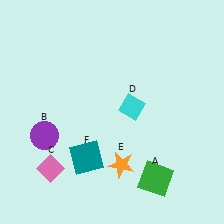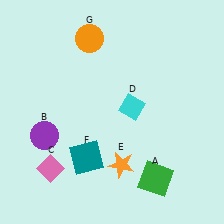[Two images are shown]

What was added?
An orange circle (G) was added in Image 2.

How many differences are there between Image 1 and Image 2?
There is 1 difference between the two images.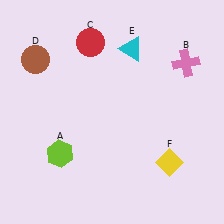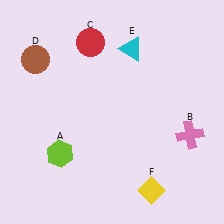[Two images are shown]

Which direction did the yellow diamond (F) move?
The yellow diamond (F) moved down.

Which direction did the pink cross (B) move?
The pink cross (B) moved down.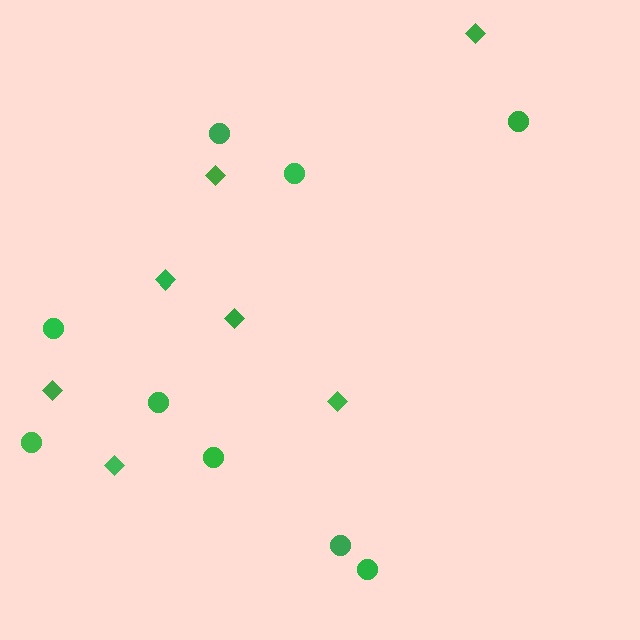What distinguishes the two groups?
There are 2 groups: one group of circles (9) and one group of diamonds (7).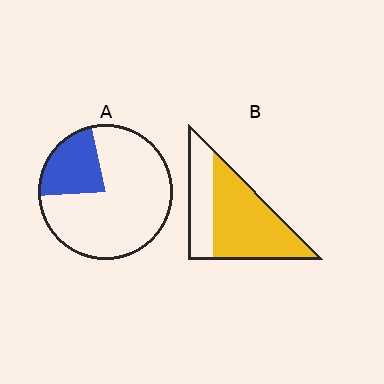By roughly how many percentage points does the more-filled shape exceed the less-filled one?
By roughly 45 percentage points (B over A).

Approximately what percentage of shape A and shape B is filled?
A is approximately 25% and B is approximately 65%.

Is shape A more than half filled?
No.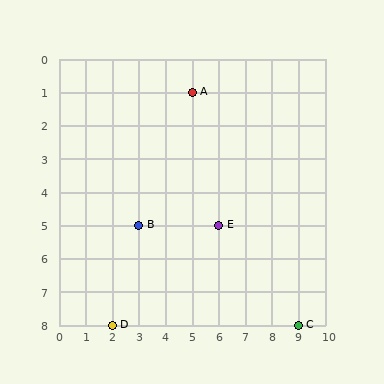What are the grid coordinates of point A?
Point A is at grid coordinates (5, 1).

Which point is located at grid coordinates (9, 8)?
Point C is at (9, 8).